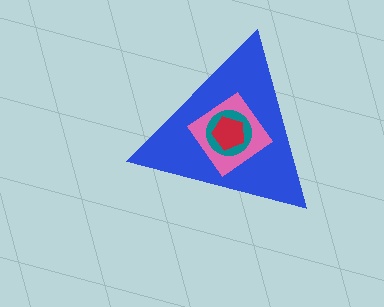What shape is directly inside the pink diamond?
The teal circle.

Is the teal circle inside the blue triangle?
Yes.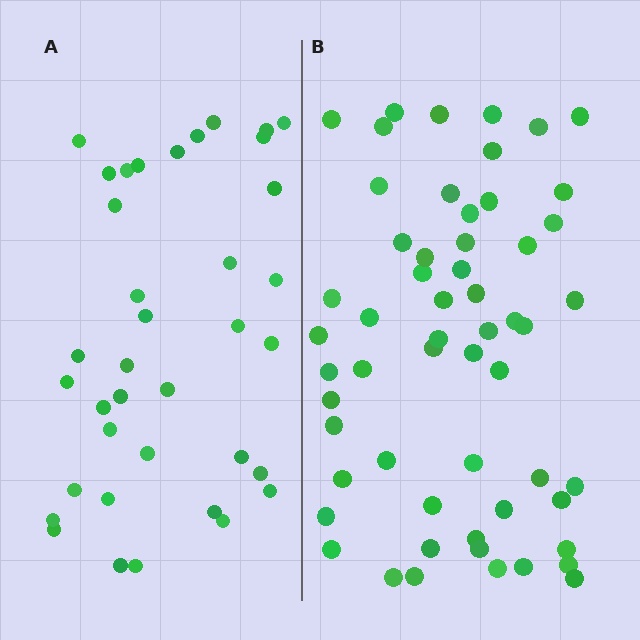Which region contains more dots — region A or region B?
Region B (the right region) has more dots.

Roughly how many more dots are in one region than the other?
Region B has approximately 20 more dots than region A.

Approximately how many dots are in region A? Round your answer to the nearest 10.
About 40 dots. (The exact count is 37, which rounds to 40.)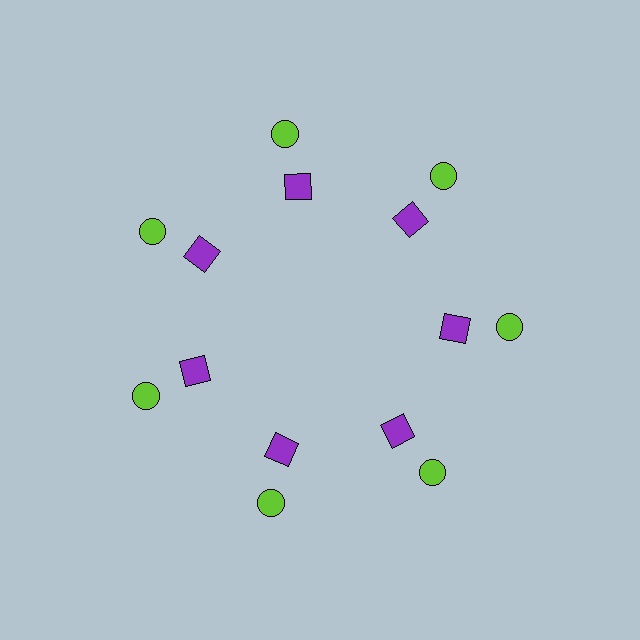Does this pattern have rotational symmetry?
Yes, this pattern has 7-fold rotational symmetry. It looks the same after rotating 51 degrees around the center.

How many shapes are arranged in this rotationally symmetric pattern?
There are 14 shapes, arranged in 7 groups of 2.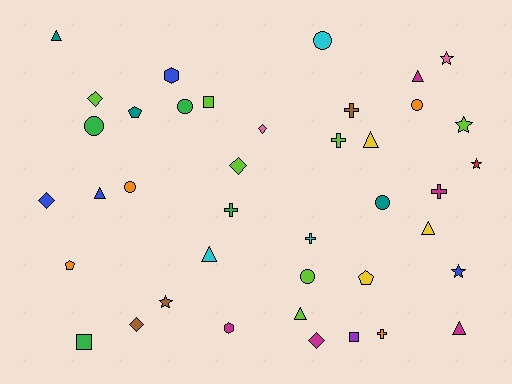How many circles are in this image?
There are 7 circles.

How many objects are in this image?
There are 40 objects.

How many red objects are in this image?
There is 1 red object.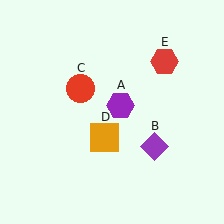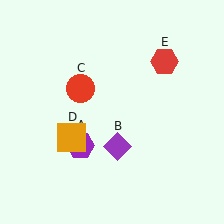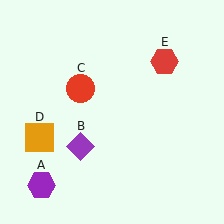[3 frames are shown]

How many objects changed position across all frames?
3 objects changed position: purple hexagon (object A), purple diamond (object B), orange square (object D).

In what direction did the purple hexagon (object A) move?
The purple hexagon (object A) moved down and to the left.